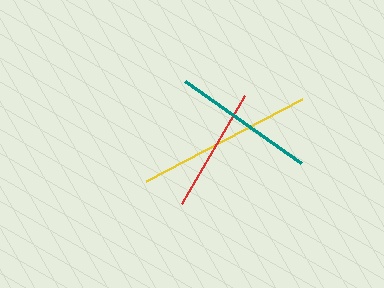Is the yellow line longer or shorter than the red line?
The yellow line is longer than the red line.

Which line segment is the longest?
The yellow line is the longest at approximately 176 pixels.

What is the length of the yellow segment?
The yellow segment is approximately 176 pixels long.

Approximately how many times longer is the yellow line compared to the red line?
The yellow line is approximately 1.4 times the length of the red line.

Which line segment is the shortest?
The red line is the shortest at approximately 125 pixels.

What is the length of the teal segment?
The teal segment is approximately 142 pixels long.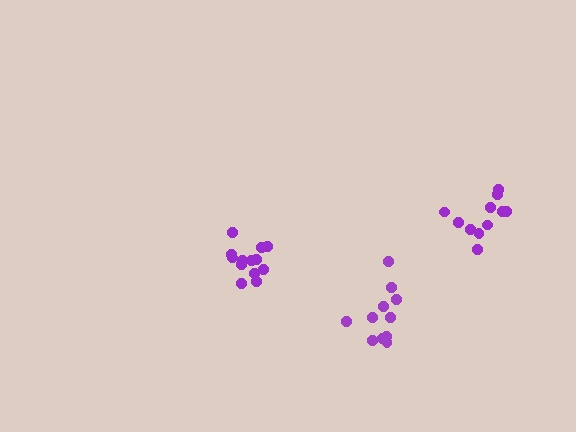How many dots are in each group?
Group 1: 11 dots, Group 2: 13 dots, Group 3: 11 dots (35 total).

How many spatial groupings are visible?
There are 3 spatial groupings.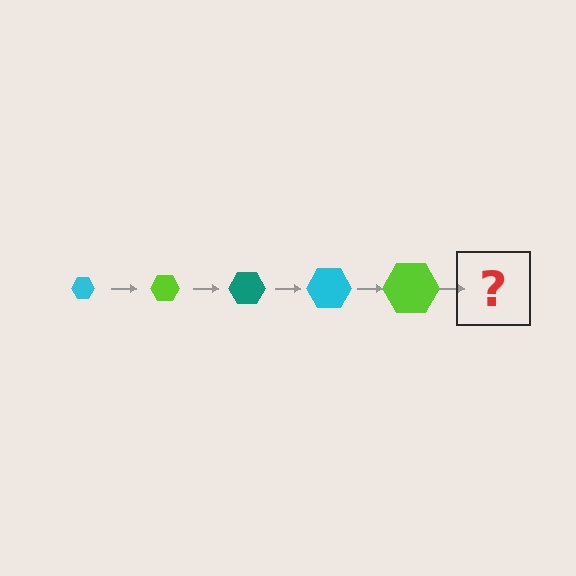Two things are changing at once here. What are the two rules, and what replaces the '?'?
The two rules are that the hexagon grows larger each step and the color cycles through cyan, lime, and teal. The '?' should be a teal hexagon, larger than the previous one.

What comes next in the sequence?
The next element should be a teal hexagon, larger than the previous one.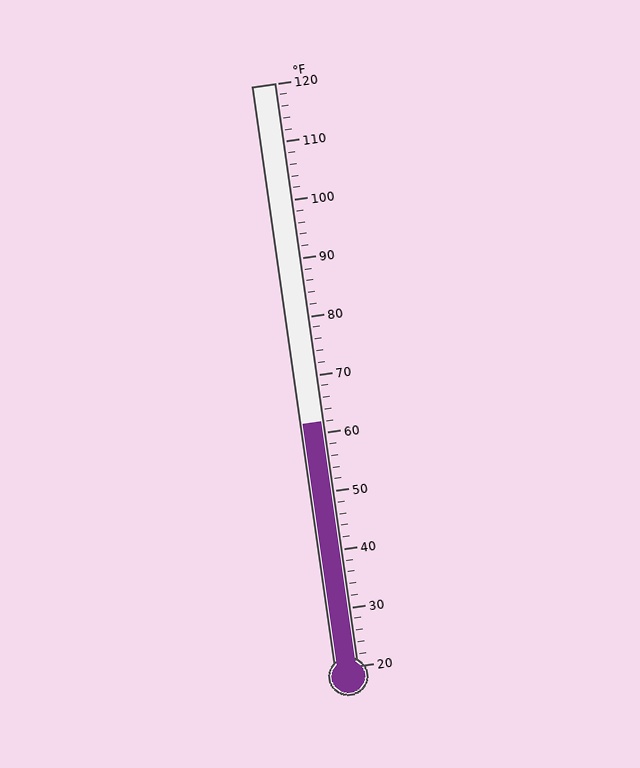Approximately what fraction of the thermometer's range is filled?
The thermometer is filled to approximately 40% of its range.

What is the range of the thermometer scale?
The thermometer scale ranges from 20°F to 120°F.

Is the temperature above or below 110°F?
The temperature is below 110°F.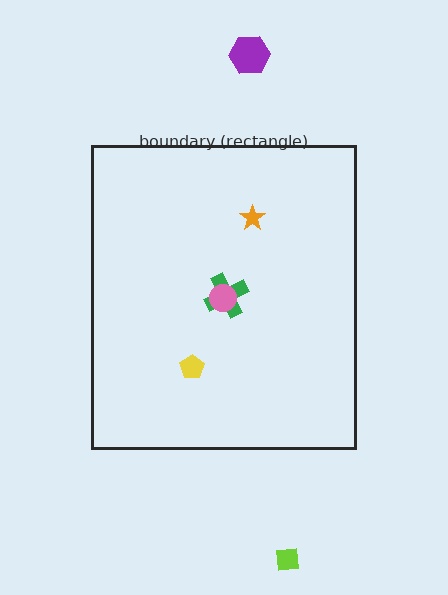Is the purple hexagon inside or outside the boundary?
Outside.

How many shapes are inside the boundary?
4 inside, 2 outside.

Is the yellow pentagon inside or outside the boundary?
Inside.